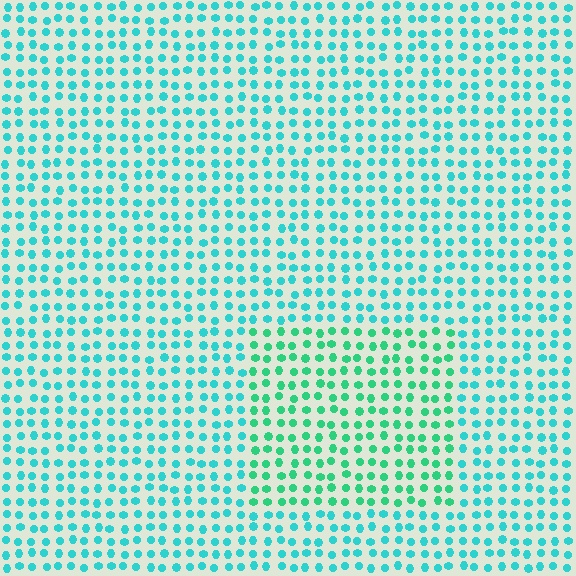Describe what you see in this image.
The image is filled with small cyan elements in a uniform arrangement. A rectangle-shaped region is visible where the elements are tinted to a slightly different hue, forming a subtle color boundary.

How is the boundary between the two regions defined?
The boundary is defined purely by a slight shift in hue (about 29 degrees). Spacing, size, and orientation are identical on both sides.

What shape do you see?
I see a rectangle.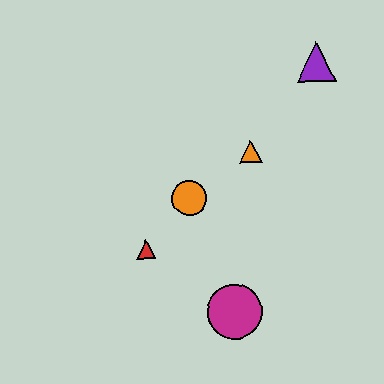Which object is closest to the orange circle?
The red triangle is closest to the orange circle.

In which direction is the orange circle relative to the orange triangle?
The orange circle is to the left of the orange triangle.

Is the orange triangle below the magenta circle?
No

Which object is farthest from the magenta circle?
The purple triangle is farthest from the magenta circle.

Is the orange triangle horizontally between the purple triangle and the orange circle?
Yes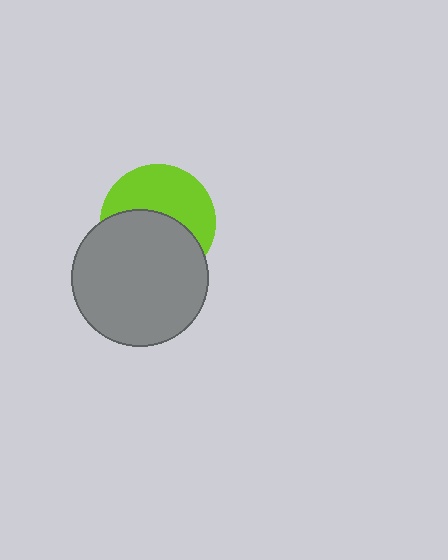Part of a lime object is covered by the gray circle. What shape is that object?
It is a circle.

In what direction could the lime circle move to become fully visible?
The lime circle could move up. That would shift it out from behind the gray circle entirely.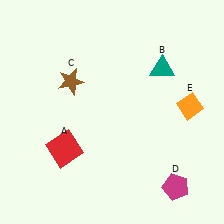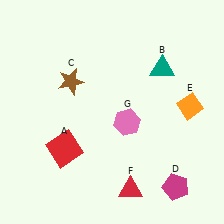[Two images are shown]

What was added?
A red triangle (F), a pink hexagon (G) were added in Image 2.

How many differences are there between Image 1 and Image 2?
There are 2 differences between the two images.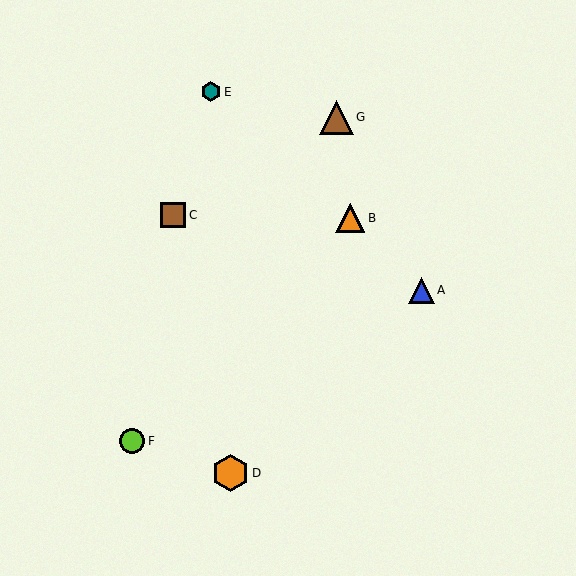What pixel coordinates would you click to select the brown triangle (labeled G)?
Click at (337, 117) to select the brown triangle G.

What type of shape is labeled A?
Shape A is a blue triangle.